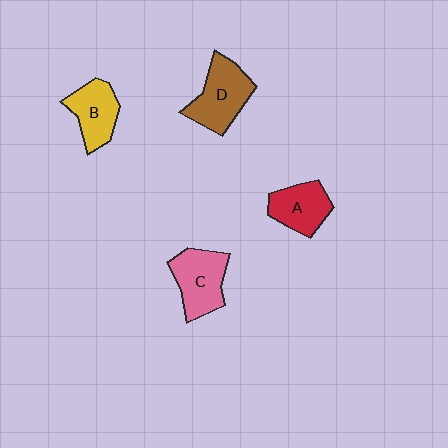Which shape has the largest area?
Shape D (brown).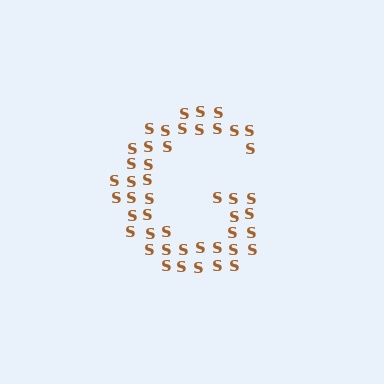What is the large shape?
The large shape is the letter G.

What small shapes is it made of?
It is made of small letter S's.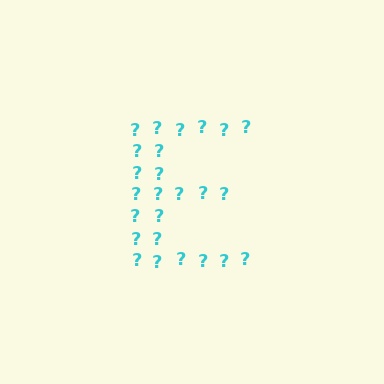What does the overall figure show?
The overall figure shows the letter E.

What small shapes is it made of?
It is made of small question marks.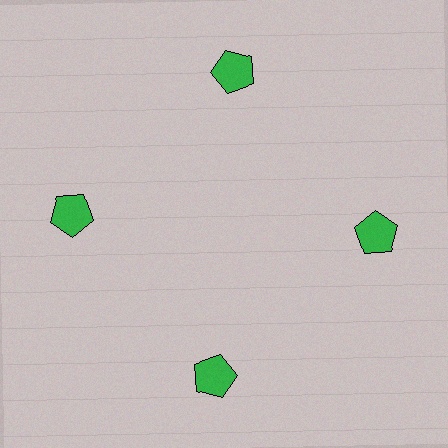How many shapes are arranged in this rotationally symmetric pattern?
There are 4 shapes, arranged in 4 groups of 1.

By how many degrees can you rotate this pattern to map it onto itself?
The pattern maps onto itself every 90 degrees of rotation.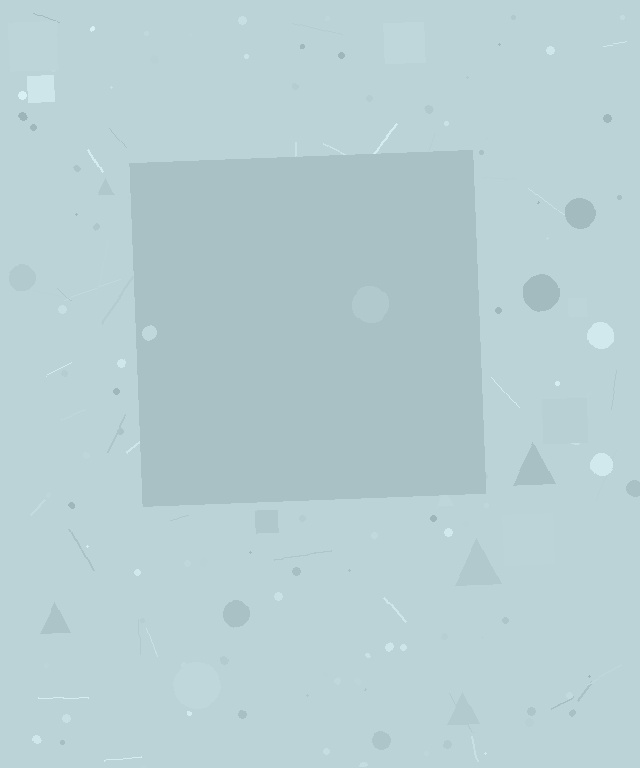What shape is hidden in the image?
A square is hidden in the image.